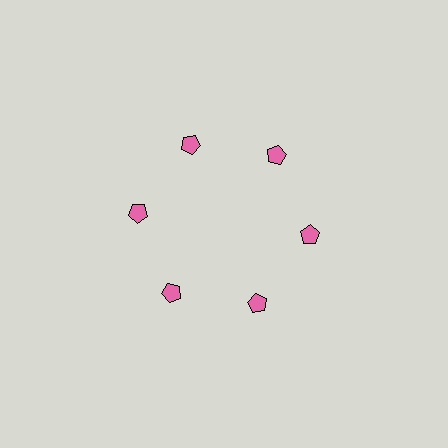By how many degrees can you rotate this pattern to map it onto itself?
The pattern maps onto itself every 60 degrees of rotation.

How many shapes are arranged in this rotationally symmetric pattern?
There are 6 shapes, arranged in 6 groups of 1.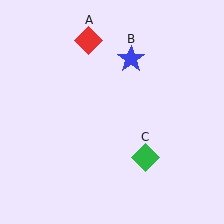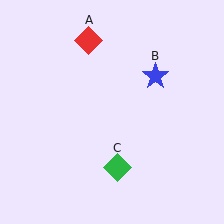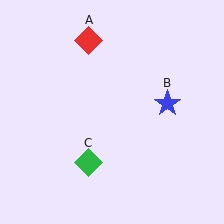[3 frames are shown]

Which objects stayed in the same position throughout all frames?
Red diamond (object A) remained stationary.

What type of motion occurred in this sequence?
The blue star (object B), green diamond (object C) rotated clockwise around the center of the scene.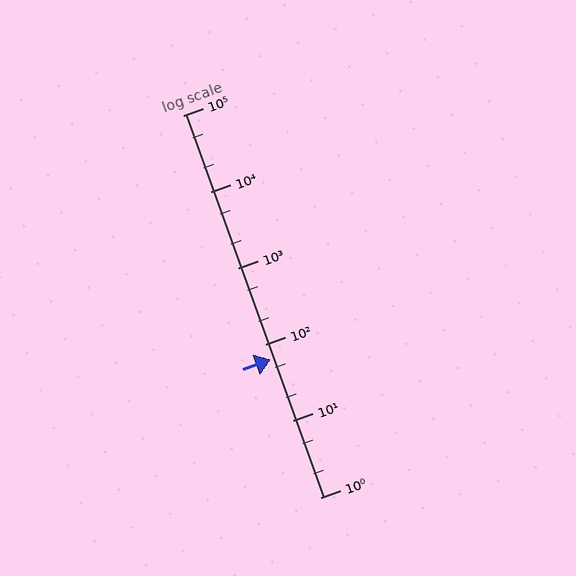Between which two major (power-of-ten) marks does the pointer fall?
The pointer is between 10 and 100.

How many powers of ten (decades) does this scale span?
The scale spans 5 decades, from 1 to 100000.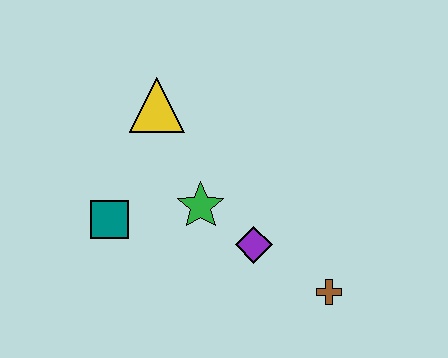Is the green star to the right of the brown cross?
No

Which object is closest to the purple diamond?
The green star is closest to the purple diamond.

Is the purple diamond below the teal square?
Yes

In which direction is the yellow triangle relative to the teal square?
The yellow triangle is above the teal square.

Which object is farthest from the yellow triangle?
The brown cross is farthest from the yellow triangle.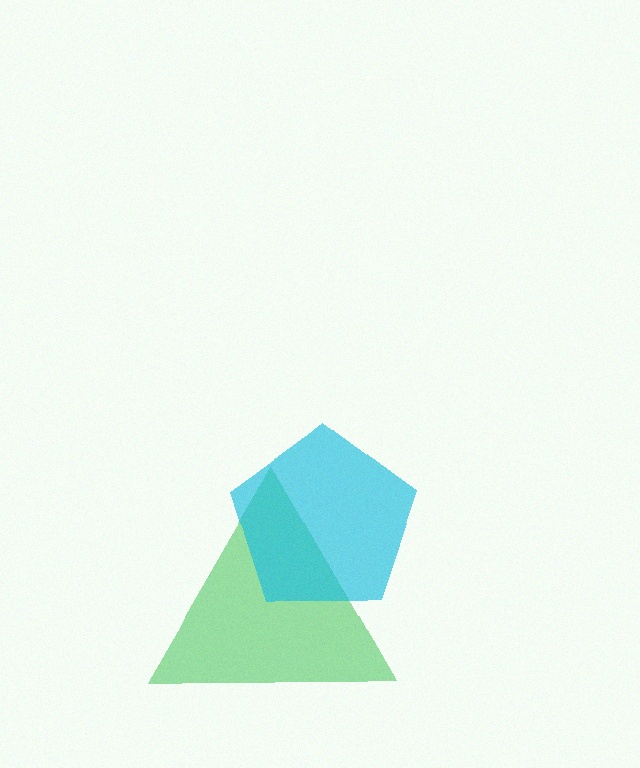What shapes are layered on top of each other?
The layered shapes are: a green triangle, a cyan pentagon.